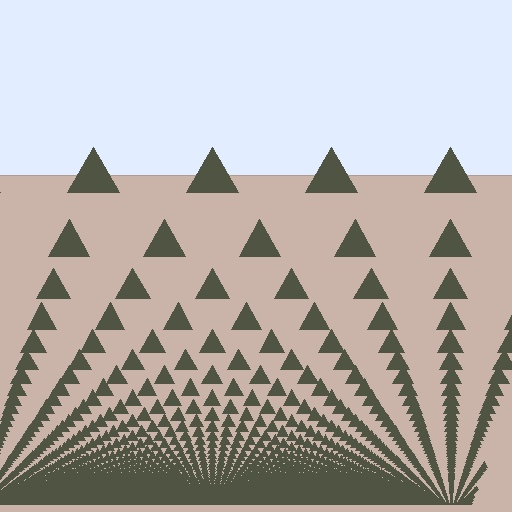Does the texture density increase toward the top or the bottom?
Density increases toward the bottom.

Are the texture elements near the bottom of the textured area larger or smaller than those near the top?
Smaller. The gradient is inverted — elements near the bottom are smaller and denser.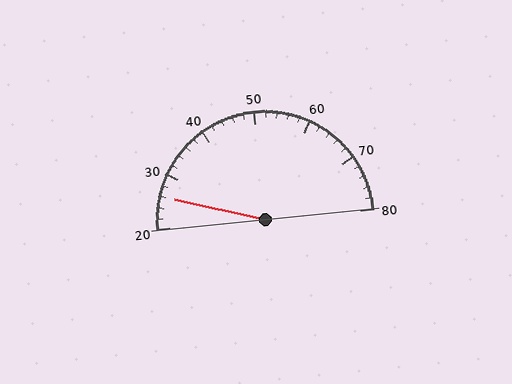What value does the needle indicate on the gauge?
The needle indicates approximately 26.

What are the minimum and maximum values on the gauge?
The gauge ranges from 20 to 80.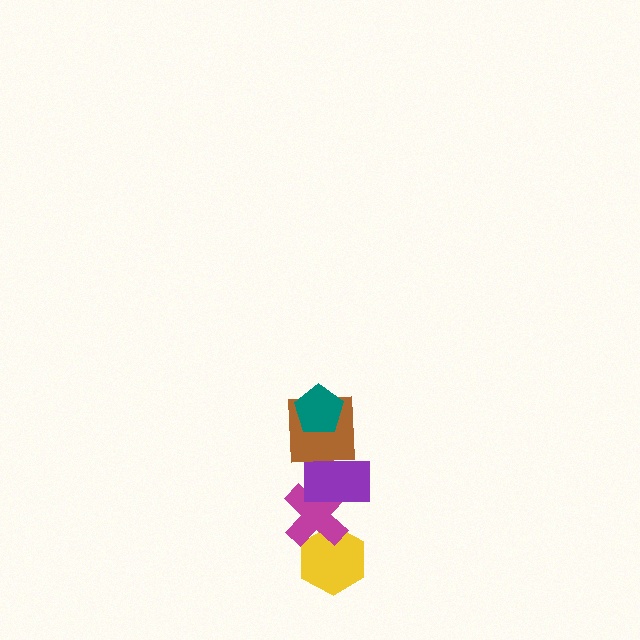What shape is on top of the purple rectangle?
The brown square is on top of the purple rectangle.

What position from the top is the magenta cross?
The magenta cross is 4th from the top.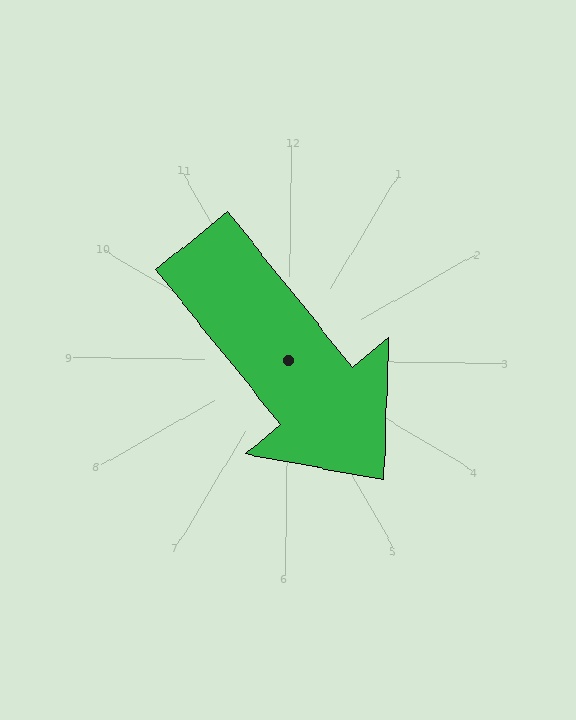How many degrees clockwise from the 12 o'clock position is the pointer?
Approximately 140 degrees.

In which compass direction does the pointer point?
Southeast.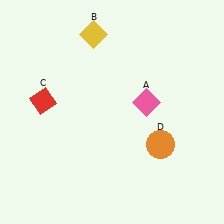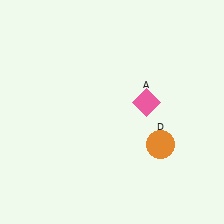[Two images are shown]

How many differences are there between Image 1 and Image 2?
There are 2 differences between the two images.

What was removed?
The red diamond (C), the yellow diamond (B) were removed in Image 2.